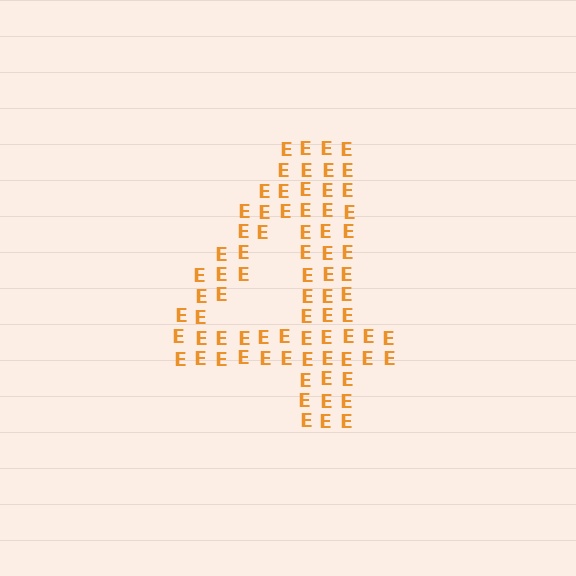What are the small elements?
The small elements are letter E's.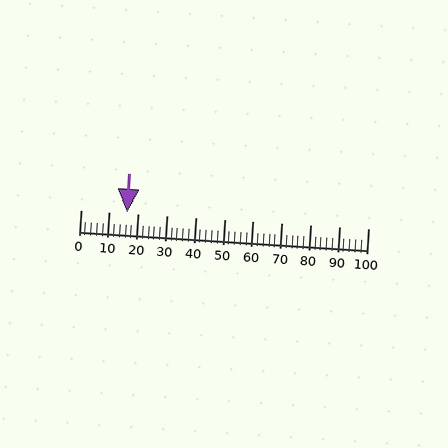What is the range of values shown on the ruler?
The ruler shows values from 0 to 100.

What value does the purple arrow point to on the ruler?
The purple arrow points to approximately 16.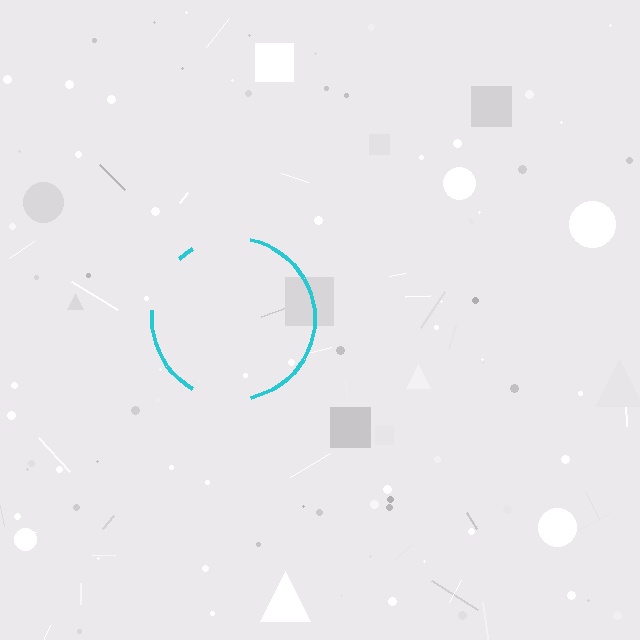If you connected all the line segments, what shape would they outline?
They would outline a circle.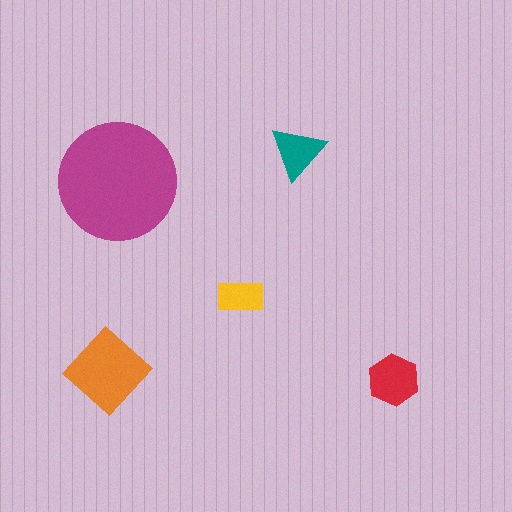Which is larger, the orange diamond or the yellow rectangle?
The orange diamond.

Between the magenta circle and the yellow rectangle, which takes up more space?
The magenta circle.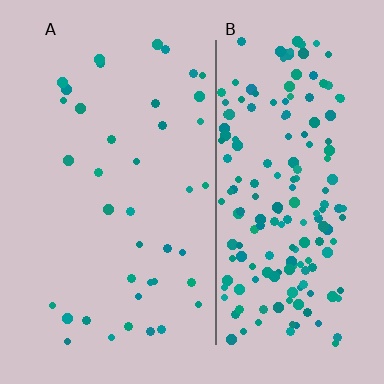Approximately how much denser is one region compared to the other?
Approximately 4.8× — region B over region A.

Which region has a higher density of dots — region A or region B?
B (the right).